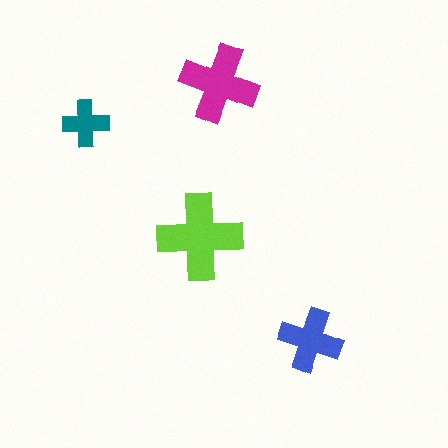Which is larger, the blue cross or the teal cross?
The blue one.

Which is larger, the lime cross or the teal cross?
The lime one.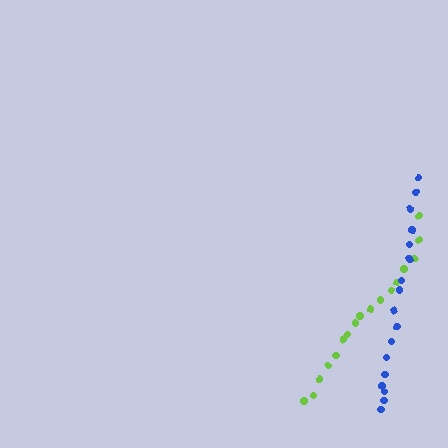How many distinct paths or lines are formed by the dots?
There are 2 distinct paths.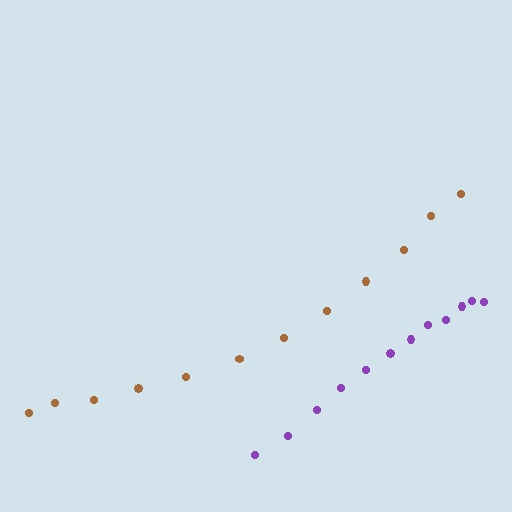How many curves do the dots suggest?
There are 2 distinct paths.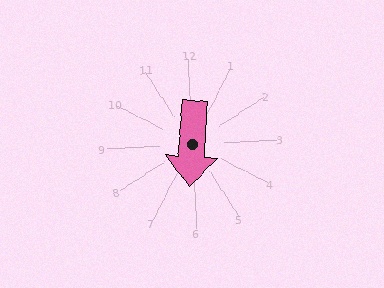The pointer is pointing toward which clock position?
Roughly 6 o'clock.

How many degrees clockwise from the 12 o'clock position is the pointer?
Approximately 187 degrees.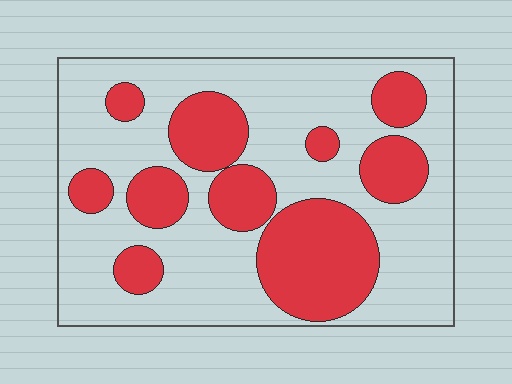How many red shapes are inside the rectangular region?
10.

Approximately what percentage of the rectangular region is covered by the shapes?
Approximately 35%.